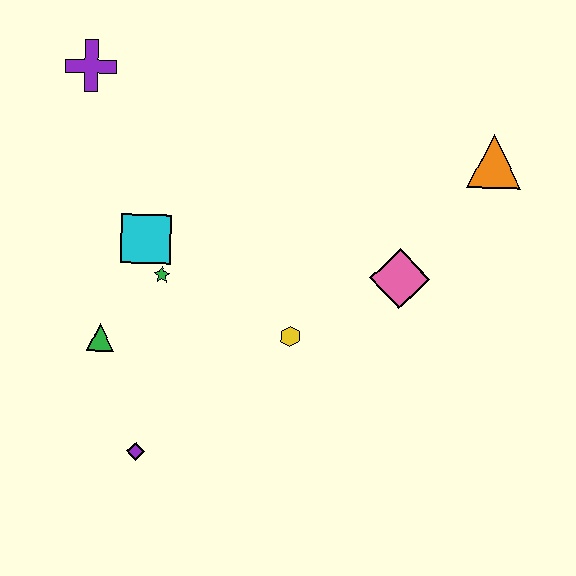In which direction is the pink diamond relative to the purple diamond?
The pink diamond is to the right of the purple diamond.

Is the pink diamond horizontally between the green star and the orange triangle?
Yes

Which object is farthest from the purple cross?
The orange triangle is farthest from the purple cross.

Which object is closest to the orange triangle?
The pink diamond is closest to the orange triangle.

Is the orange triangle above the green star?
Yes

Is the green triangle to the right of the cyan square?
No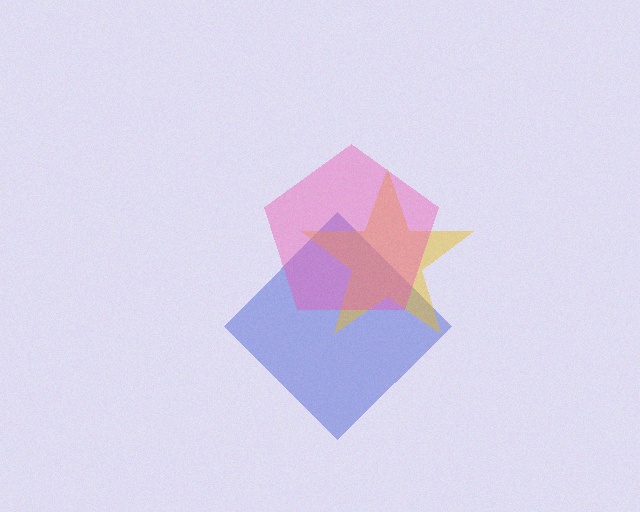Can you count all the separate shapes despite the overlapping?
Yes, there are 3 separate shapes.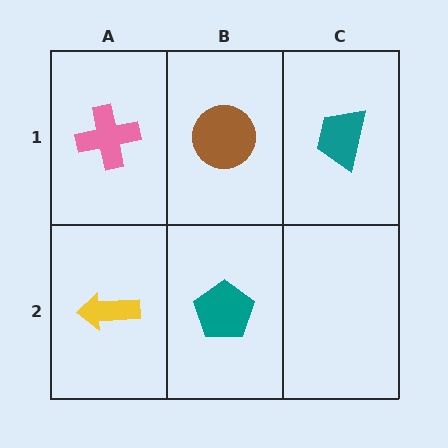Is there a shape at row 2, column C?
No, that cell is empty.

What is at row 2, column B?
A teal pentagon.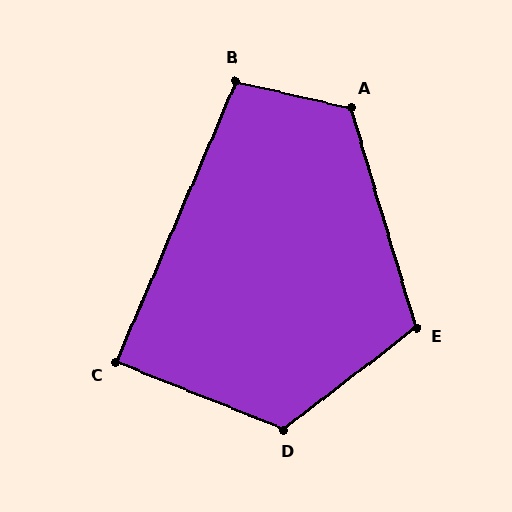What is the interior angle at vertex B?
Approximately 100 degrees (obtuse).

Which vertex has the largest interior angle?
D, at approximately 121 degrees.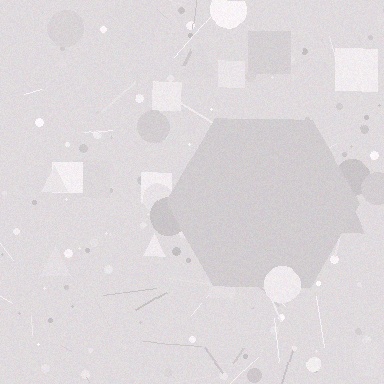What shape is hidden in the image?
A hexagon is hidden in the image.